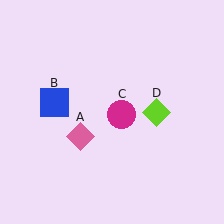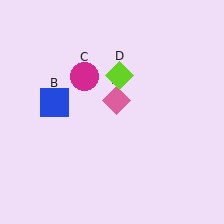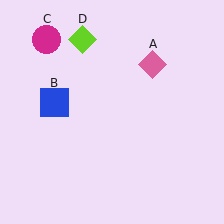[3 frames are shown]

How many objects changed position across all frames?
3 objects changed position: pink diamond (object A), magenta circle (object C), lime diamond (object D).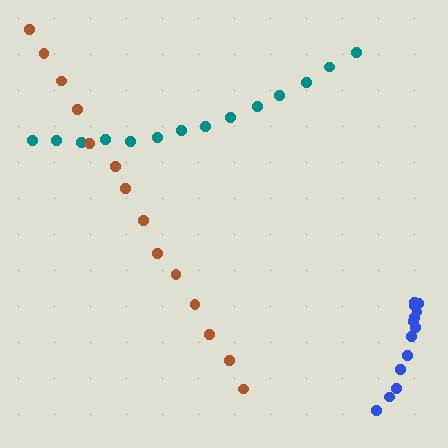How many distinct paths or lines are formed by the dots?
There are 3 distinct paths.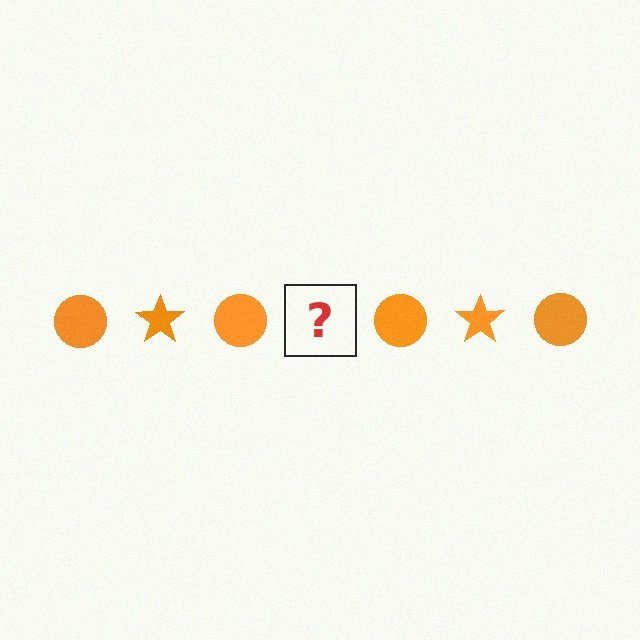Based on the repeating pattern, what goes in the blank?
The blank should be an orange star.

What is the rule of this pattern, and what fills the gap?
The rule is that the pattern cycles through circle, star shapes in orange. The gap should be filled with an orange star.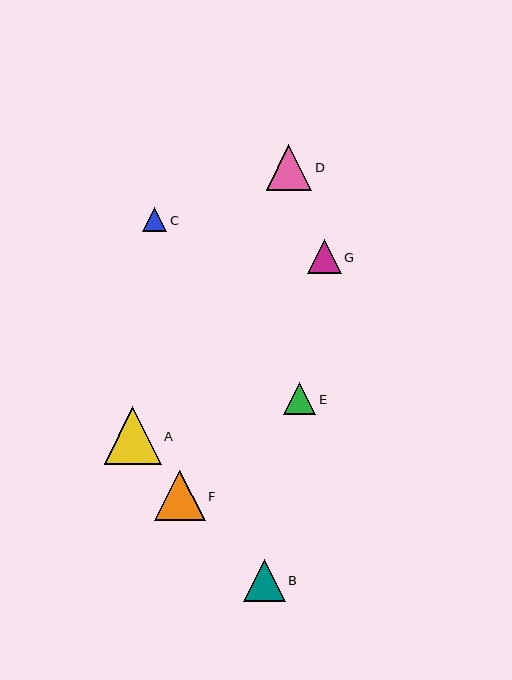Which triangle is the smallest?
Triangle C is the smallest with a size of approximately 24 pixels.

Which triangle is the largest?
Triangle A is the largest with a size of approximately 57 pixels.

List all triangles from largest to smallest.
From largest to smallest: A, F, D, B, G, E, C.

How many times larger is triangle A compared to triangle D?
Triangle A is approximately 1.2 times the size of triangle D.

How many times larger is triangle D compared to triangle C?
Triangle D is approximately 1.9 times the size of triangle C.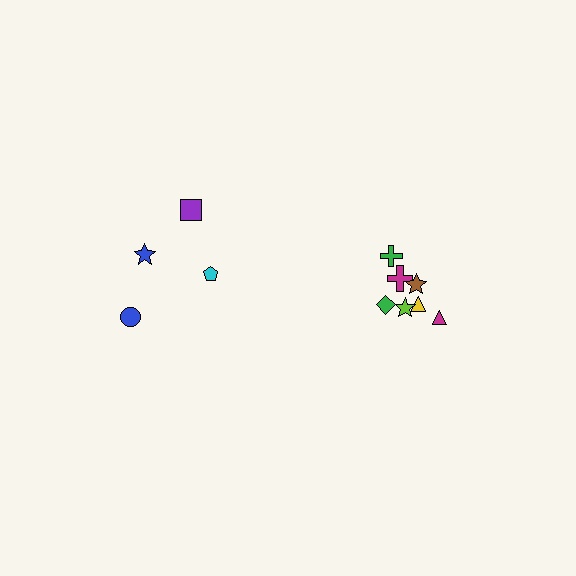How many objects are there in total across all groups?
There are 11 objects.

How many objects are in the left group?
There are 4 objects.